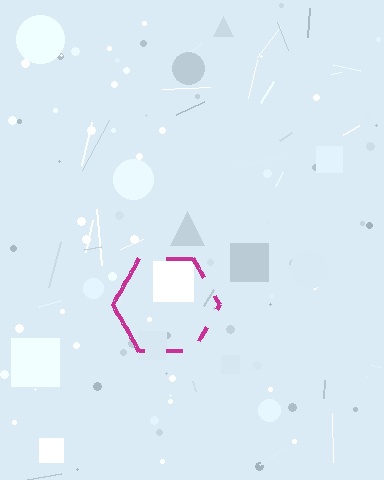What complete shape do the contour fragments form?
The contour fragments form a hexagon.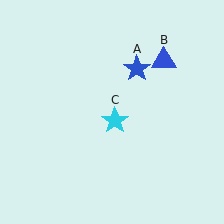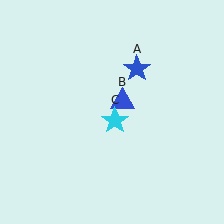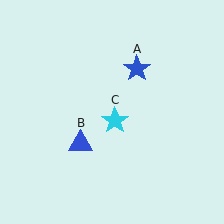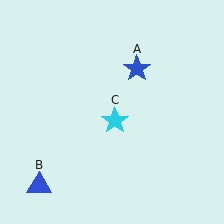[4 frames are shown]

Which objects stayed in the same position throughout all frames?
Blue star (object A) and cyan star (object C) remained stationary.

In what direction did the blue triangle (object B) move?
The blue triangle (object B) moved down and to the left.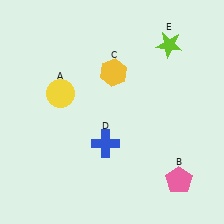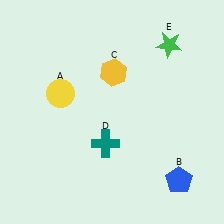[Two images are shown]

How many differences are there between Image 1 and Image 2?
There are 3 differences between the two images.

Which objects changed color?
B changed from pink to blue. D changed from blue to teal. E changed from lime to green.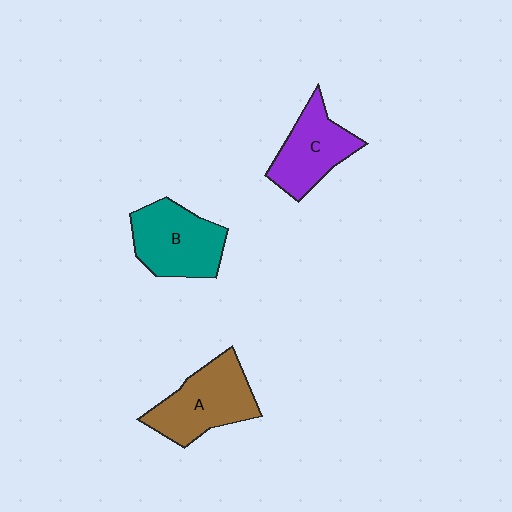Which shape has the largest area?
Shape A (brown).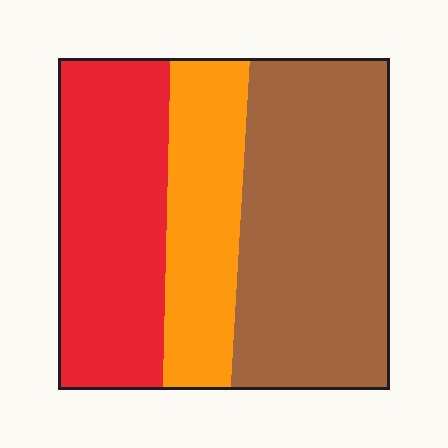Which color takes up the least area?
Orange, at roughly 20%.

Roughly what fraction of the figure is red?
Red takes up between a sixth and a third of the figure.